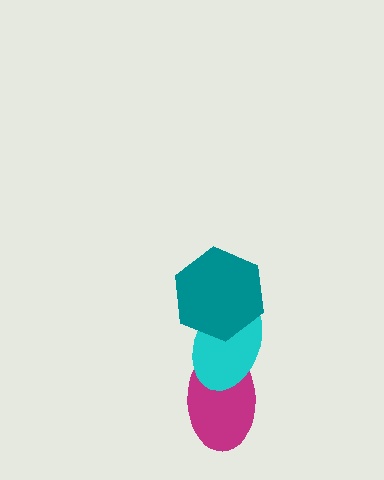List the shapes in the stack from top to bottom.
From top to bottom: the teal hexagon, the cyan ellipse, the magenta ellipse.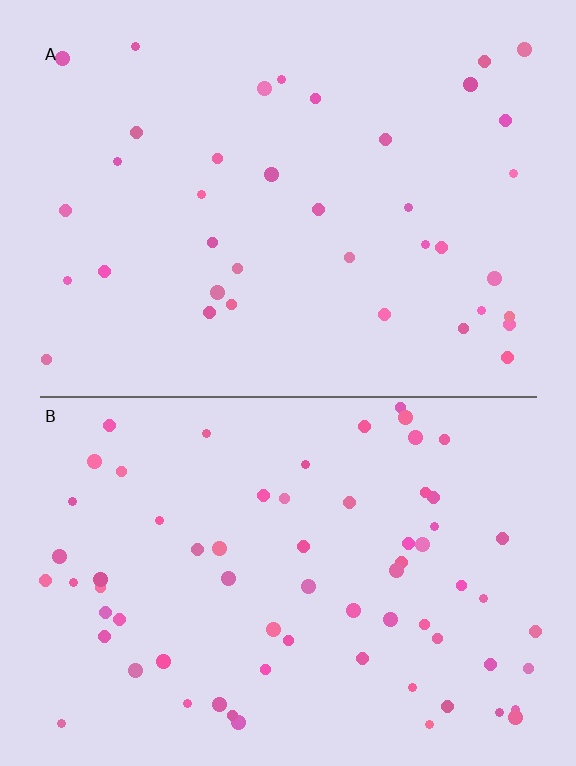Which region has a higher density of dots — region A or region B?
B (the bottom).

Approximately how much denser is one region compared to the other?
Approximately 1.8× — region B over region A.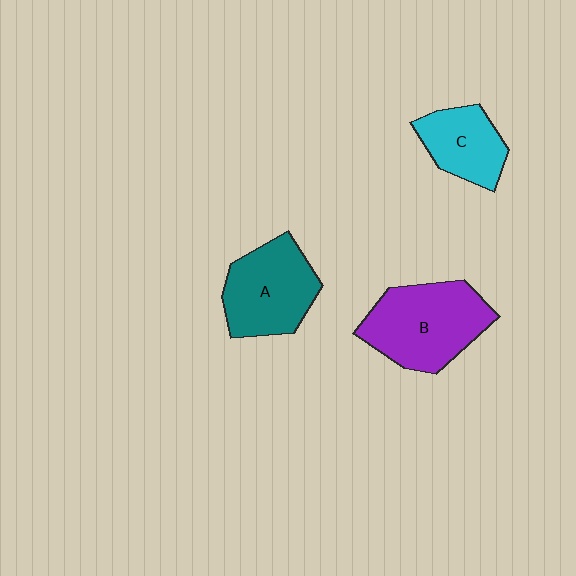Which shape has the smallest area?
Shape C (cyan).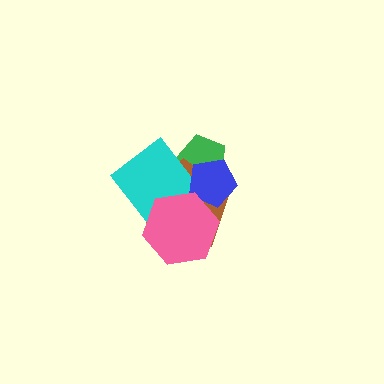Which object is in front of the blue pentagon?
The pink hexagon is in front of the blue pentagon.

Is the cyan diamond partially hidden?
Yes, it is partially covered by another shape.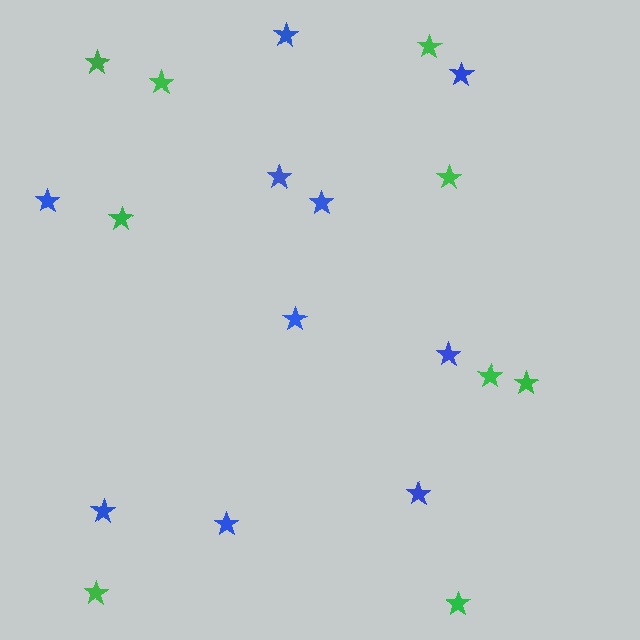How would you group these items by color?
There are 2 groups: one group of green stars (9) and one group of blue stars (10).